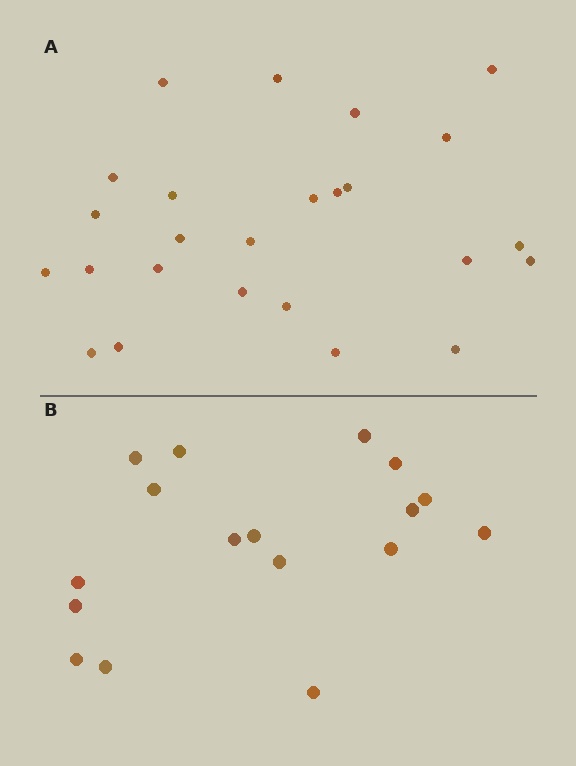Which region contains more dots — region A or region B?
Region A (the top region) has more dots.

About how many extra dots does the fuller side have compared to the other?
Region A has roughly 8 or so more dots than region B.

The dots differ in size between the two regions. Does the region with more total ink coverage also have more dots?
No. Region B has more total ink coverage because its dots are larger, but region A actually contains more individual dots. Total area can be misleading — the number of items is what matters here.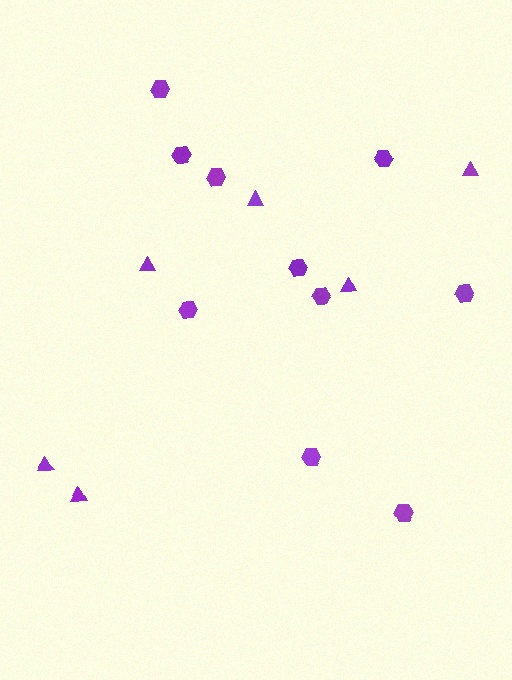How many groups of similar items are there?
There are 2 groups: one group of hexagons (10) and one group of triangles (6).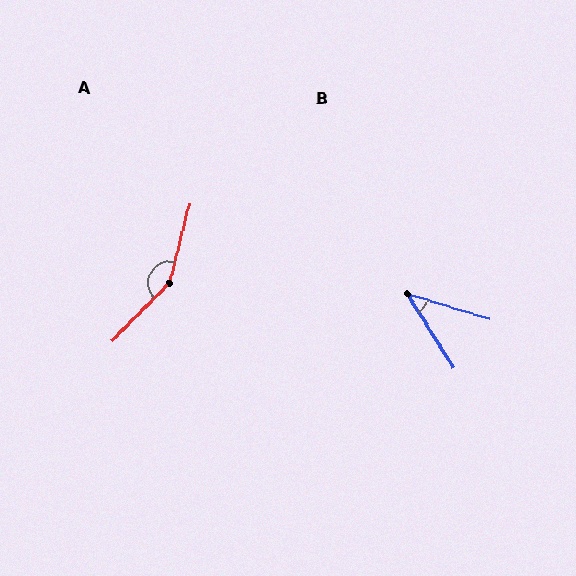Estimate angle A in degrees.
Approximately 149 degrees.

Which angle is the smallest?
B, at approximately 41 degrees.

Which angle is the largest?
A, at approximately 149 degrees.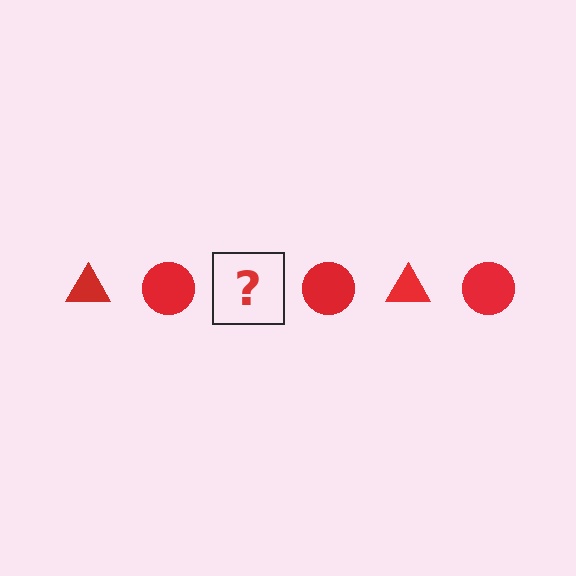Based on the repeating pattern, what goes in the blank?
The blank should be a red triangle.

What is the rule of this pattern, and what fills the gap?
The rule is that the pattern cycles through triangle, circle shapes in red. The gap should be filled with a red triangle.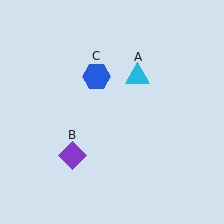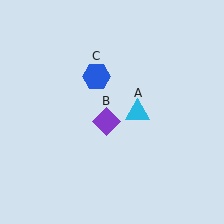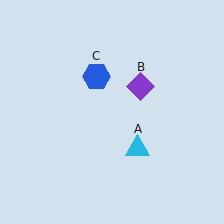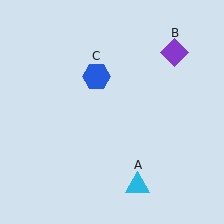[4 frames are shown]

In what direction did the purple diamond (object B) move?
The purple diamond (object B) moved up and to the right.